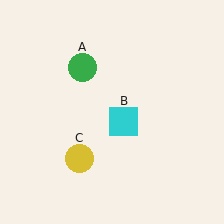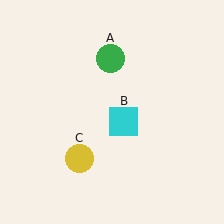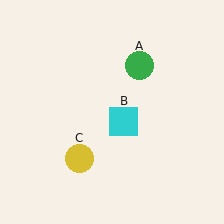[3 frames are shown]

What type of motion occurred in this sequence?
The green circle (object A) rotated clockwise around the center of the scene.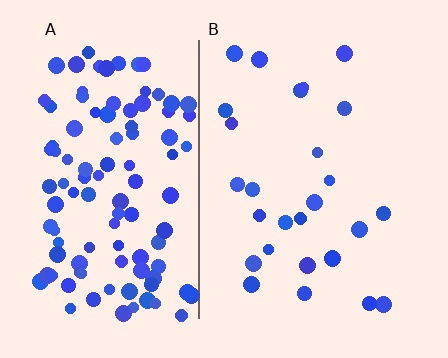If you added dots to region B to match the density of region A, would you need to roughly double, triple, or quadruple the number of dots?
Approximately quadruple.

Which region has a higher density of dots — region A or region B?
A (the left).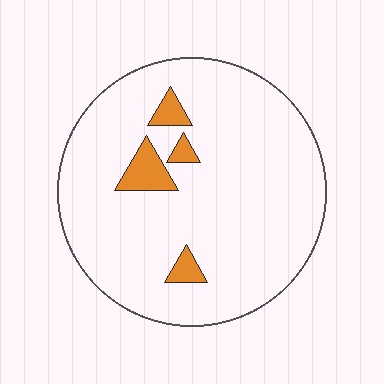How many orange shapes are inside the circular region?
4.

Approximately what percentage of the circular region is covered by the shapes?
Approximately 5%.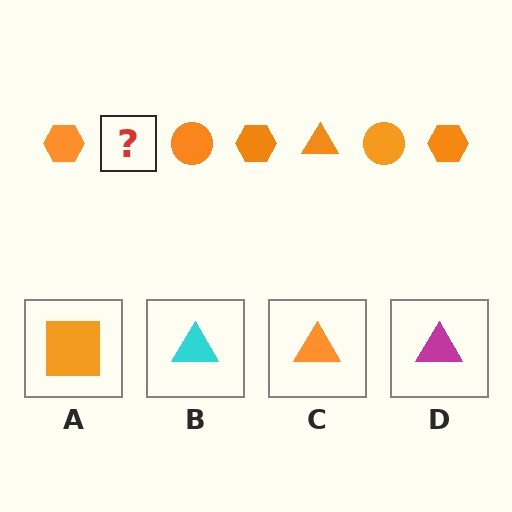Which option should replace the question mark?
Option C.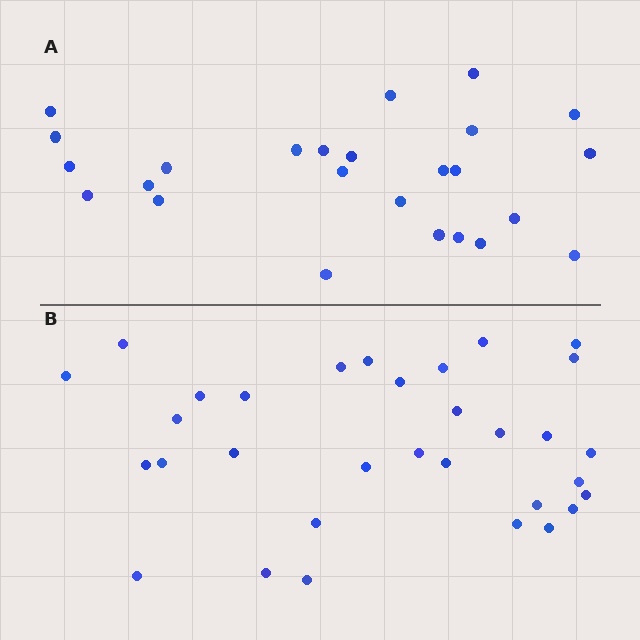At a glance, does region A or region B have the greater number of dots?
Region B (the bottom region) has more dots.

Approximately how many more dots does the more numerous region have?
Region B has roughly 8 or so more dots than region A.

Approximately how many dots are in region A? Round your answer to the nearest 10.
About 20 dots. (The exact count is 25, which rounds to 20.)